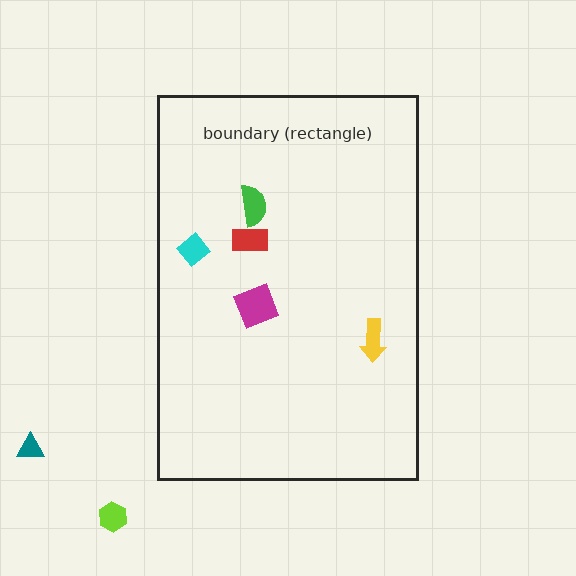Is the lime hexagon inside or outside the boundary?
Outside.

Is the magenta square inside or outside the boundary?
Inside.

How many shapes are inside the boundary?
5 inside, 2 outside.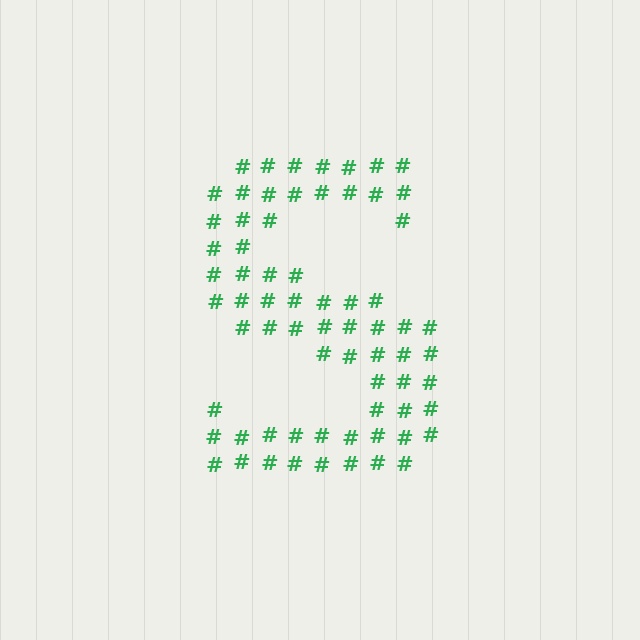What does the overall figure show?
The overall figure shows the letter S.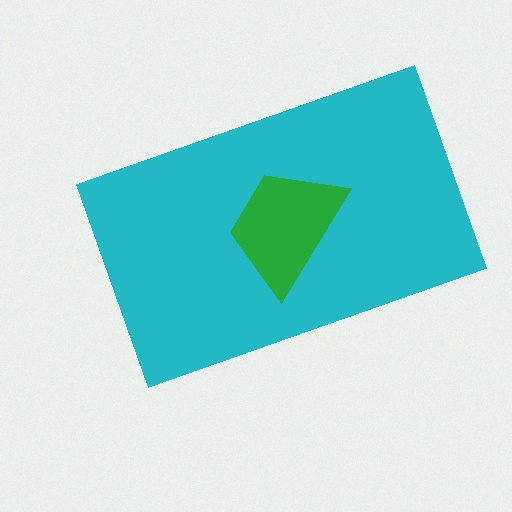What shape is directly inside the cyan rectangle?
The green trapezoid.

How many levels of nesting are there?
2.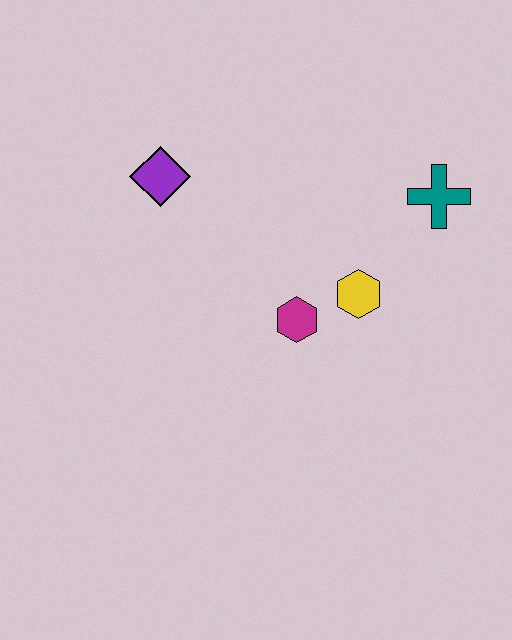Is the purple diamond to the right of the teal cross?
No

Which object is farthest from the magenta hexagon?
The purple diamond is farthest from the magenta hexagon.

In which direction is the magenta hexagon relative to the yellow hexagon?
The magenta hexagon is to the left of the yellow hexagon.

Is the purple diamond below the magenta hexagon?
No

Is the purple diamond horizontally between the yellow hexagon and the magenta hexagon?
No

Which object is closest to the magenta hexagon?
The yellow hexagon is closest to the magenta hexagon.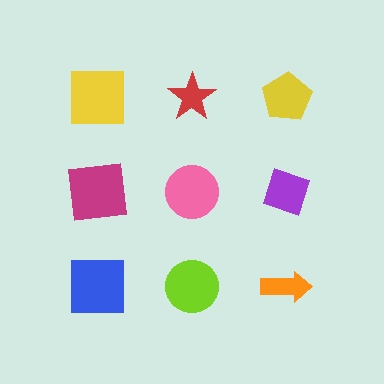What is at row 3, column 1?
A blue square.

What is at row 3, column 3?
An orange arrow.